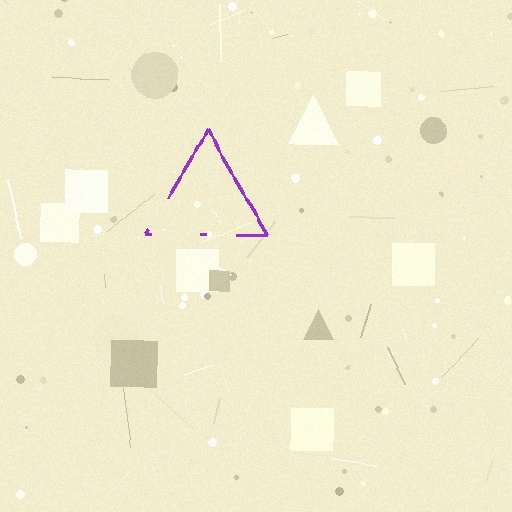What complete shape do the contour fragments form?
The contour fragments form a triangle.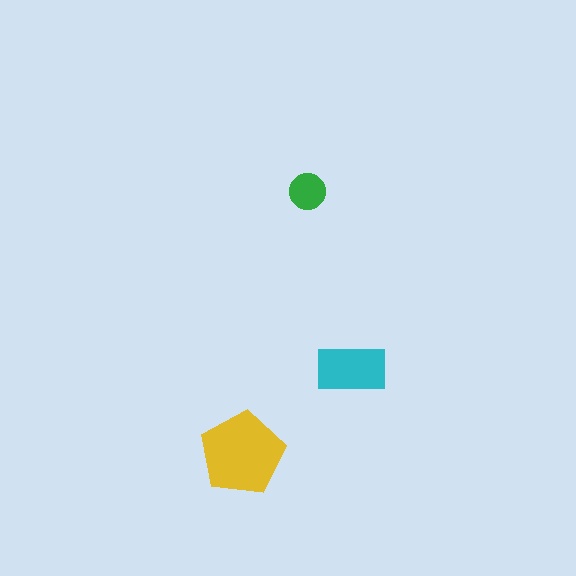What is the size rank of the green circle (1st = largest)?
3rd.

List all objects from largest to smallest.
The yellow pentagon, the cyan rectangle, the green circle.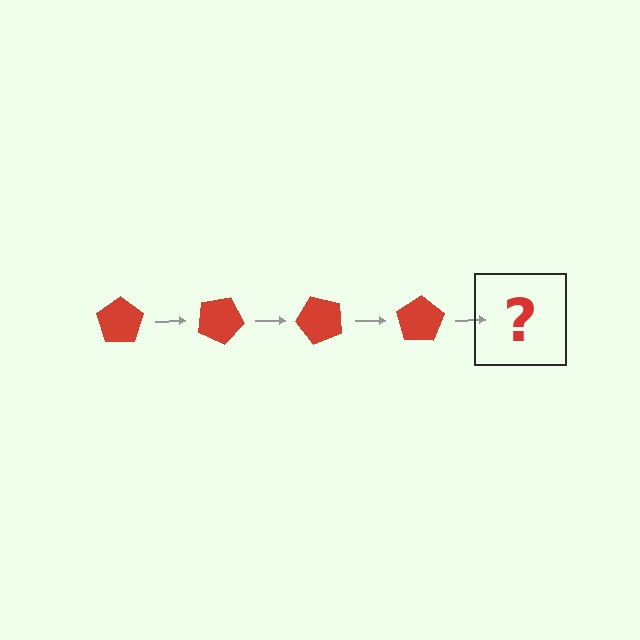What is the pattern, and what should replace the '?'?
The pattern is that the pentagon rotates 25 degrees each step. The '?' should be a red pentagon rotated 100 degrees.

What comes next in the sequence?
The next element should be a red pentagon rotated 100 degrees.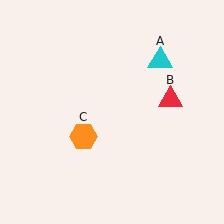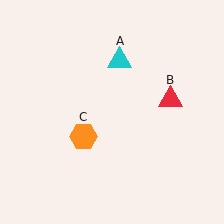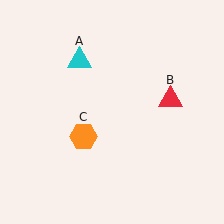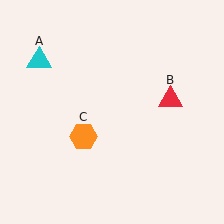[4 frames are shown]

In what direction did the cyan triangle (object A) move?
The cyan triangle (object A) moved left.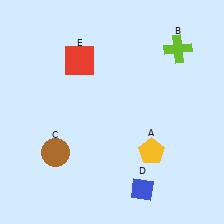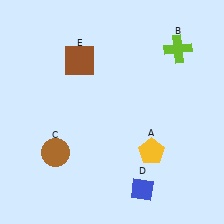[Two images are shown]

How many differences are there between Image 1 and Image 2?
There is 1 difference between the two images.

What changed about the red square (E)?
In Image 1, E is red. In Image 2, it changed to brown.